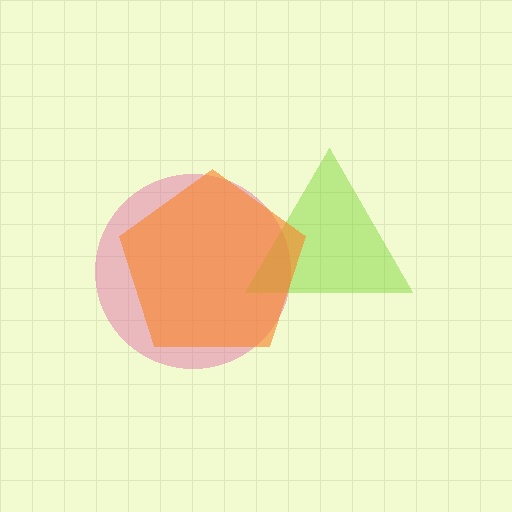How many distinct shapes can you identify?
There are 3 distinct shapes: a pink circle, a lime triangle, an orange pentagon.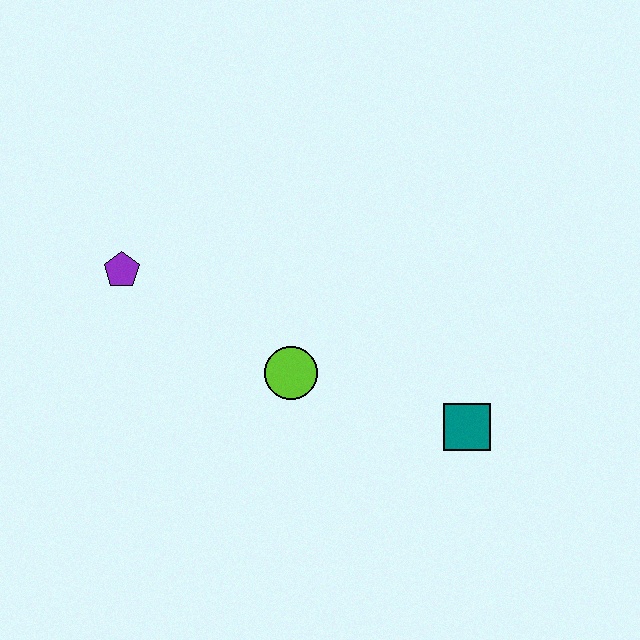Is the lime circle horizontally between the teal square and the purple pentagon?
Yes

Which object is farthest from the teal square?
The purple pentagon is farthest from the teal square.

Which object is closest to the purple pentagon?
The lime circle is closest to the purple pentagon.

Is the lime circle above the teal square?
Yes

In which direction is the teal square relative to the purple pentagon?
The teal square is to the right of the purple pentagon.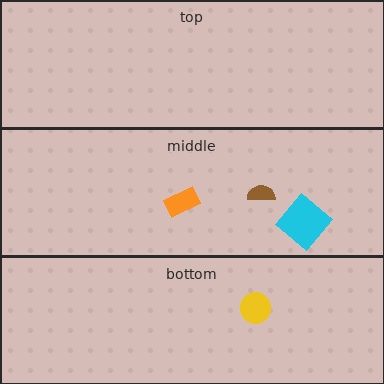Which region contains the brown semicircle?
The middle region.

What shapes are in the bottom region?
The yellow circle.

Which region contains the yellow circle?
The bottom region.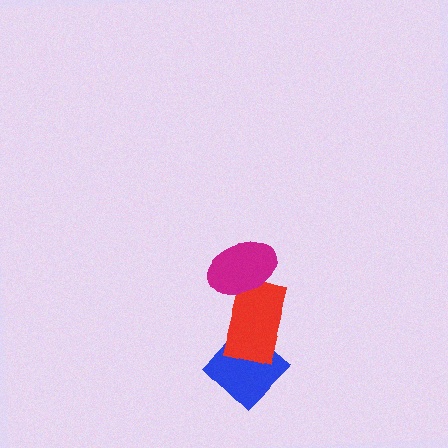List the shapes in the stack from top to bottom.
From top to bottom: the magenta ellipse, the red rectangle, the blue diamond.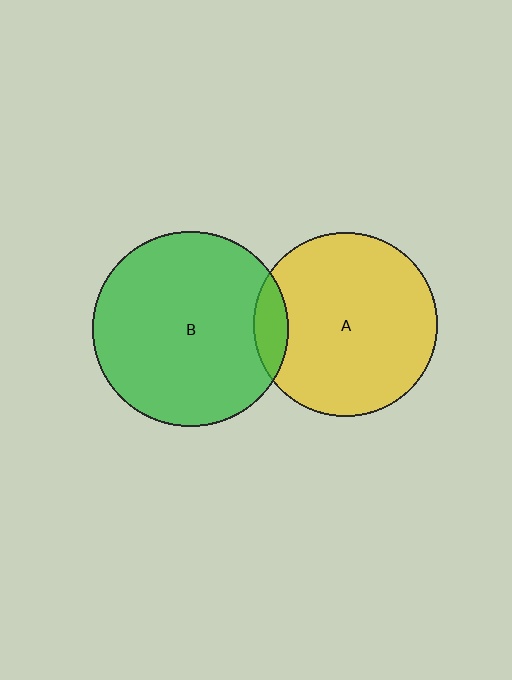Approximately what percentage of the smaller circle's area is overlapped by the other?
Approximately 10%.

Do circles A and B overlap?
Yes.